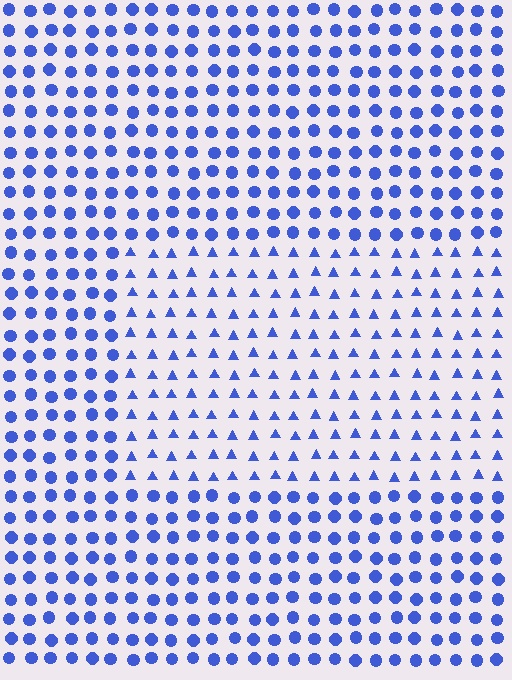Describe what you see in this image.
The image is filled with small blue elements arranged in a uniform grid. A rectangle-shaped region contains triangles, while the surrounding area contains circles. The boundary is defined purely by the change in element shape.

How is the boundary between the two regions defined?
The boundary is defined by a change in element shape: triangles inside vs. circles outside. All elements share the same color and spacing.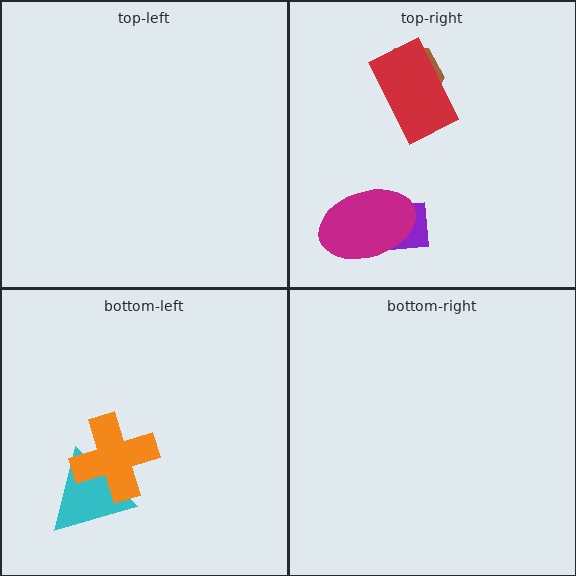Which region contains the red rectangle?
The top-right region.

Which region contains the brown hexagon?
The top-right region.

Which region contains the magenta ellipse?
The top-right region.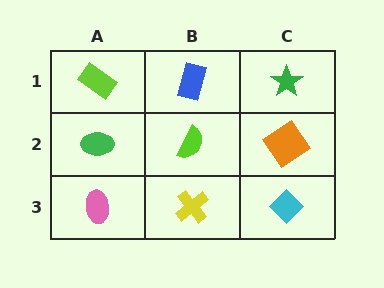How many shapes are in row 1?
3 shapes.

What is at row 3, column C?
A cyan diamond.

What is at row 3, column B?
A yellow cross.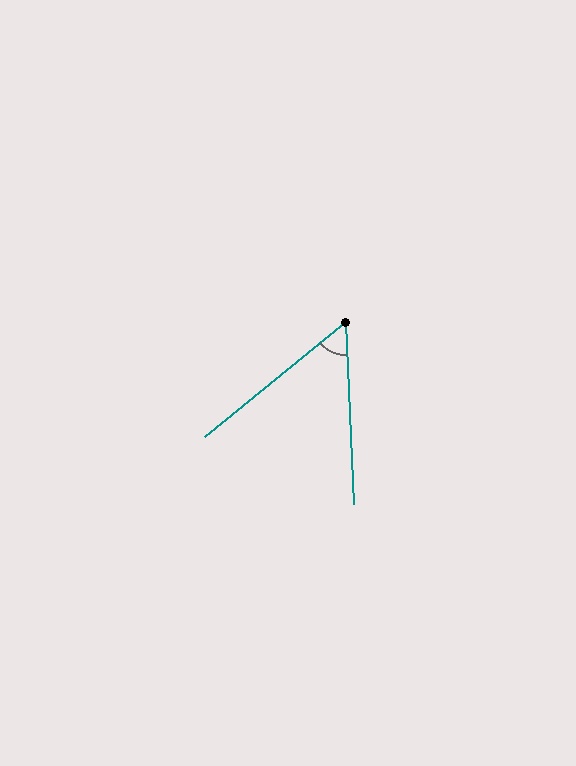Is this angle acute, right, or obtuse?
It is acute.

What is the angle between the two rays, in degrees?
Approximately 53 degrees.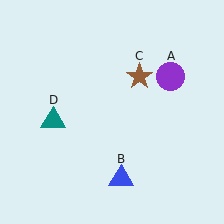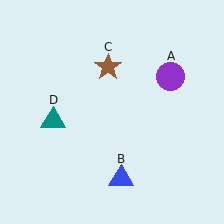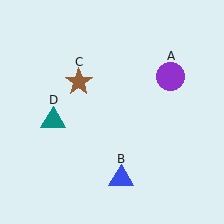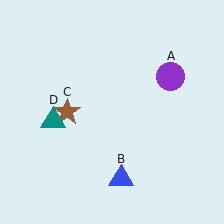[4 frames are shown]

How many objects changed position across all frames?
1 object changed position: brown star (object C).